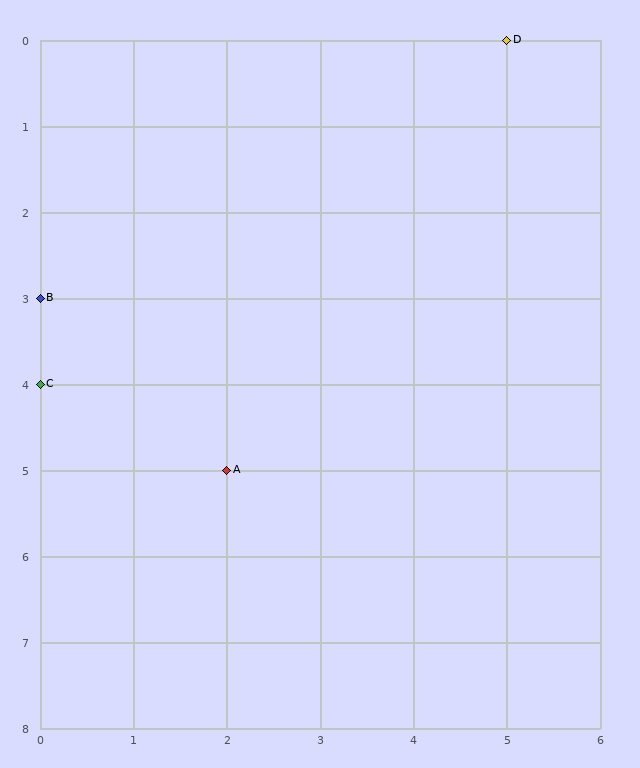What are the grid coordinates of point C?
Point C is at grid coordinates (0, 4).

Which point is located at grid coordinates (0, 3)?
Point B is at (0, 3).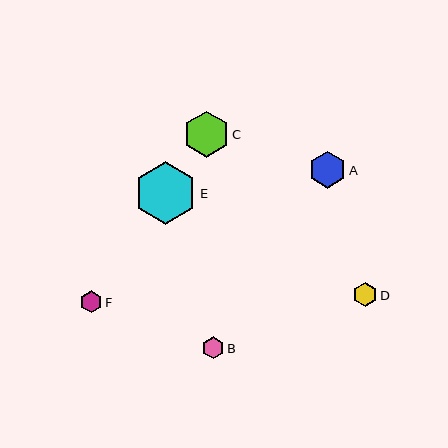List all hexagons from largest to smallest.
From largest to smallest: E, C, A, D, B, F.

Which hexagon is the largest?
Hexagon E is the largest with a size of approximately 62 pixels.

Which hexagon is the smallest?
Hexagon F is the smallest with a size of approximately 22 pixels.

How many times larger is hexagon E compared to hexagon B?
Hexagon E is approximately 2.8 times the size of hexagon B.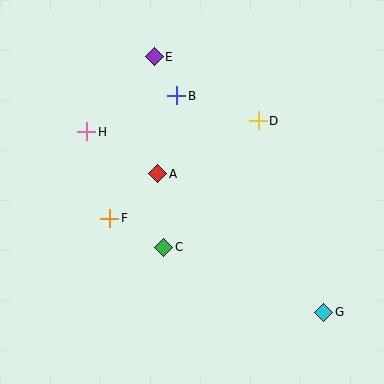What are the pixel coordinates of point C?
Point C is at (164, 247).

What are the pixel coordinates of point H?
Point H is at (87, 132).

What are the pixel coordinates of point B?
Point B is at (177, 96).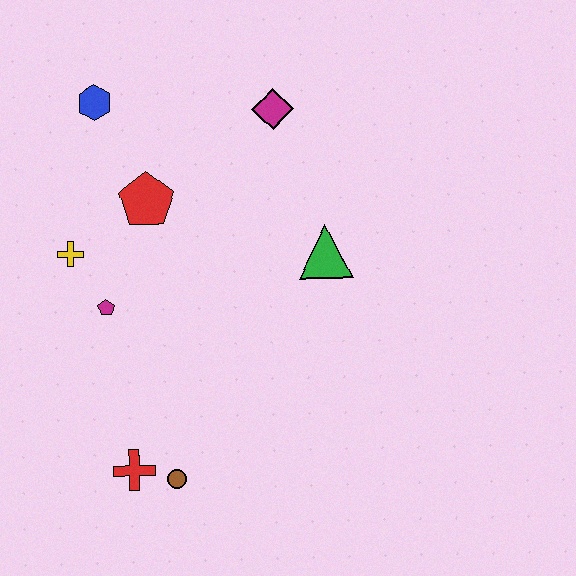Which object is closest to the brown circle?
The red cross is closest to the brown circle.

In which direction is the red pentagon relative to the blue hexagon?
The red pentagon is below the blue hexagon.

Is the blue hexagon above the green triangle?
Yes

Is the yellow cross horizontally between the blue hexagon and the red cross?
No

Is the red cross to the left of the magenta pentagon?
No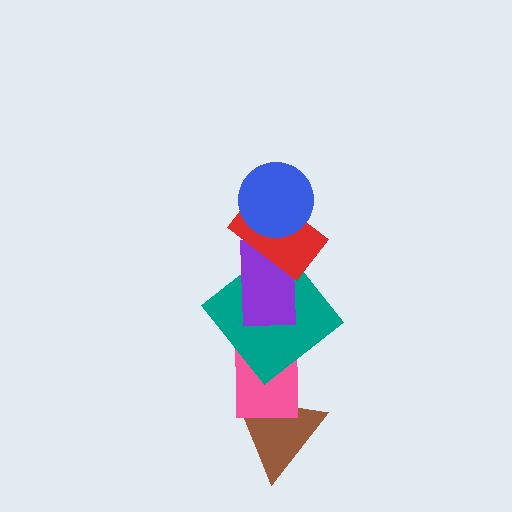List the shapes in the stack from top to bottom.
From top to bottom: the blue circle, the red rectangle, the purple rectangle, the teal diamond, the pink rectangle, the brown triangle.